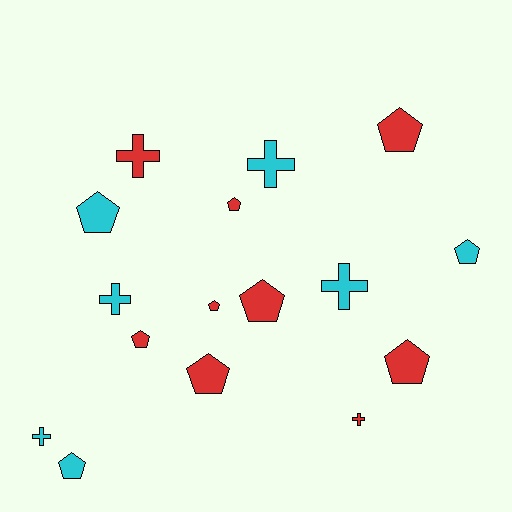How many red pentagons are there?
There are 7 red pentagons.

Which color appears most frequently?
Red, with 9 objects.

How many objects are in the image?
There are 16 objects.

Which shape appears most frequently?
Pentagon, with 10 objects.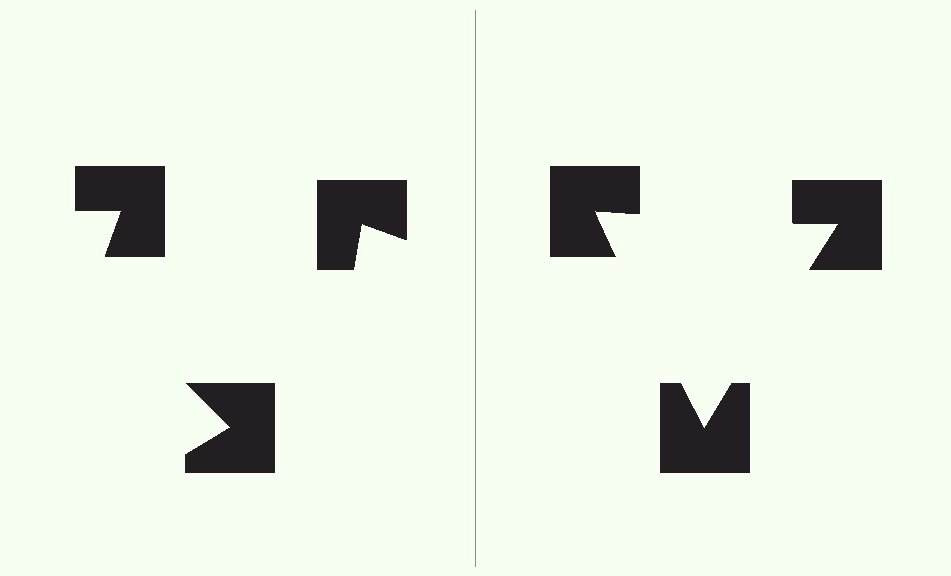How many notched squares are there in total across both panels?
6 — 3 on each side.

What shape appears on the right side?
An illusory triangle.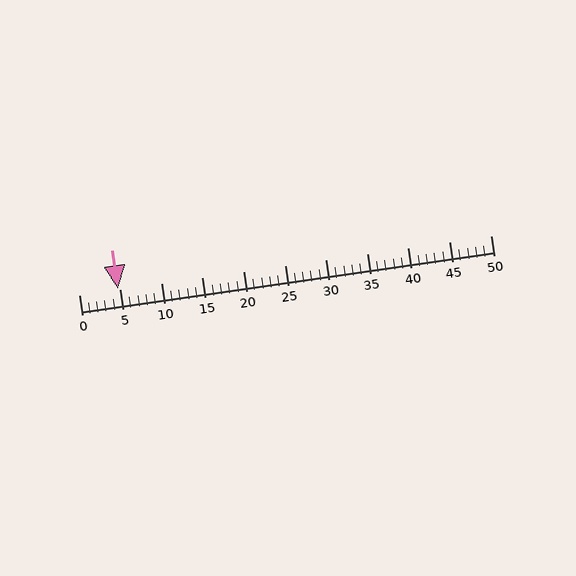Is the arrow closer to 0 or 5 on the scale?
The arrow is closer to 5.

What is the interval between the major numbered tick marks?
The major tick marks are spaced 5 units apart.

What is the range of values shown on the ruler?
The ruler shows values from 0 to 50.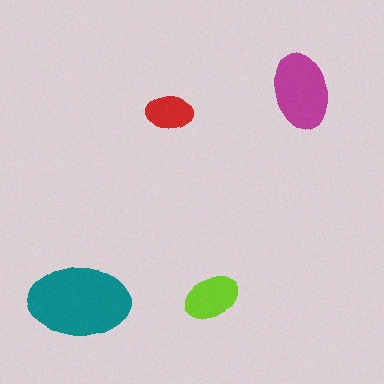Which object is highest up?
The magenta ellipse is topmost.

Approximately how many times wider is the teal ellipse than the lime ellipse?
About 2 times wider.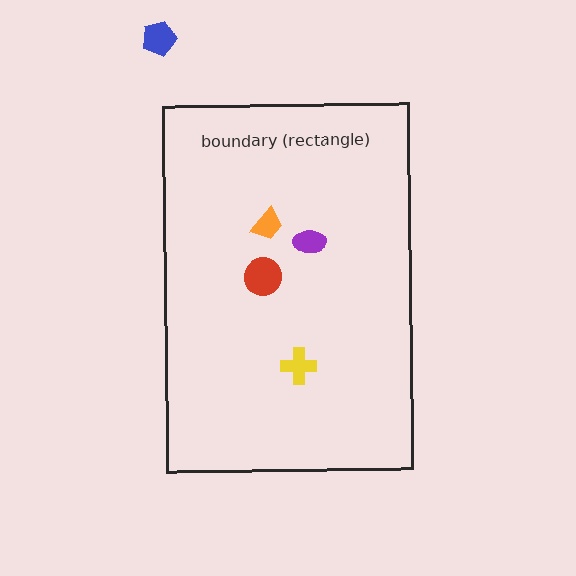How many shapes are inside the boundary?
4 inside, 1 outside.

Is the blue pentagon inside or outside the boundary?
Outside.